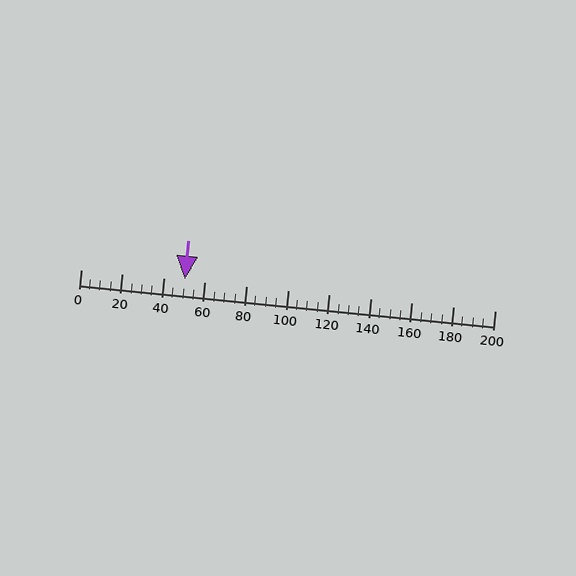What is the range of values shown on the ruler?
The ruler shows values from 0 to 200.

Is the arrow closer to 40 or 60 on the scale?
The arrow is closer to 60.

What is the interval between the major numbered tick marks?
The major tick marks are spaced 20 units apart.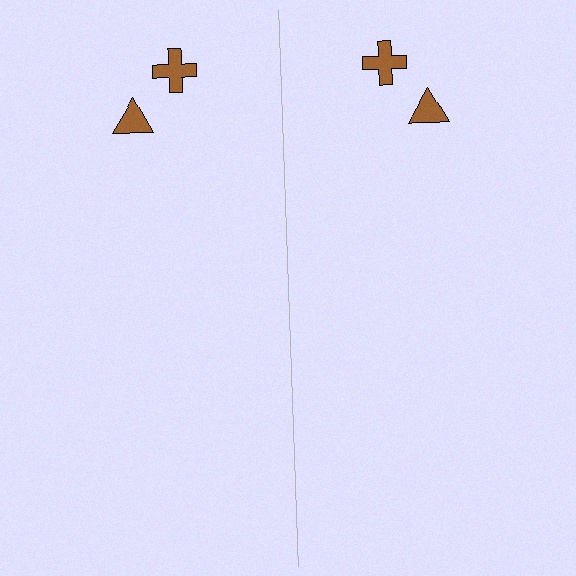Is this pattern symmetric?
Yes, this pattern has bilateral (reflection) symmetry.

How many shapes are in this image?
There are 4 shapes in this image.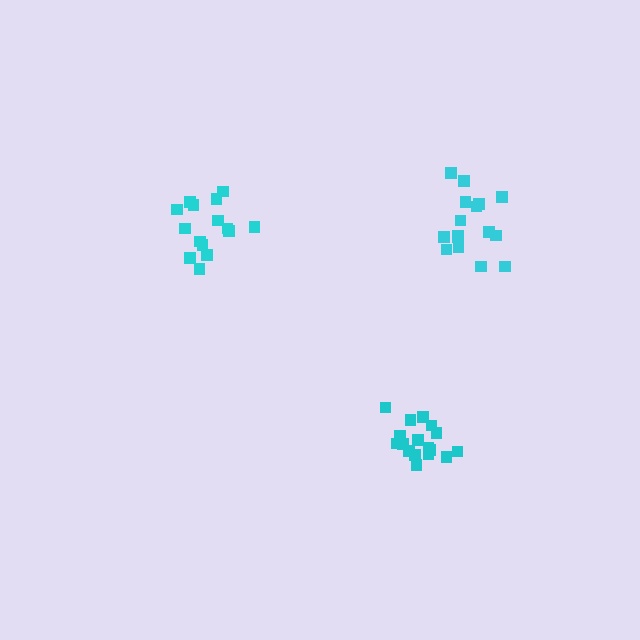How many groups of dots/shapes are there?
There are 3 groups.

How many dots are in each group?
Group 1: 17 dots, Group 2: 15 dots, Group 3: 16 dots (48 total).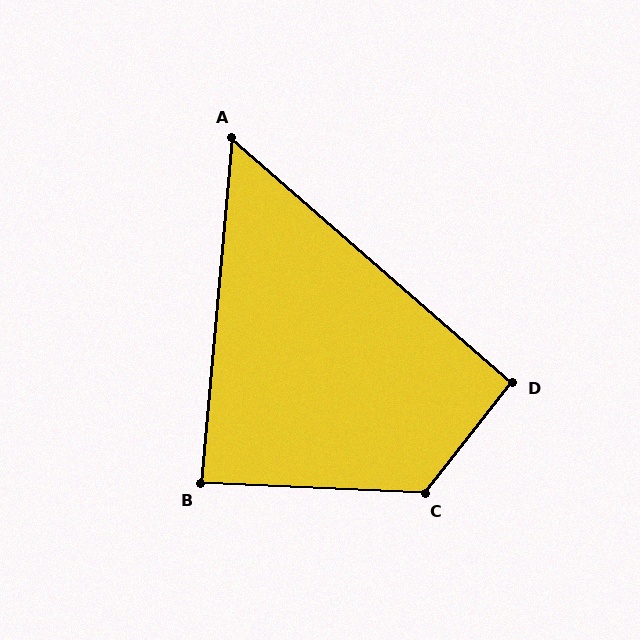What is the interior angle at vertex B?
Approximately 87 degrees (approximately right).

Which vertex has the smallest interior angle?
A, at approximately 54 degrees.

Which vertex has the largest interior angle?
C, at approximately 126 degrees.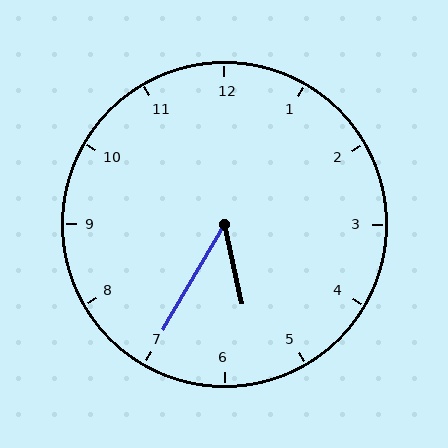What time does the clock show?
5:35.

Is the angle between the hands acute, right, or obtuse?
It is acute.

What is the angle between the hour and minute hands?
Approximately 42 degrees.